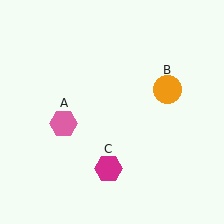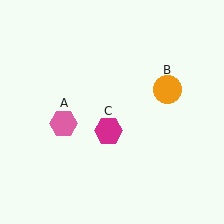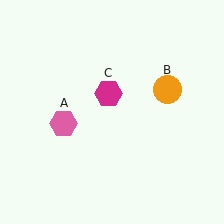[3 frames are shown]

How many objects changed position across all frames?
1 object changed position: magenta hexagon (object C).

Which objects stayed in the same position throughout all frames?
Pink hexagon (object A) and orange circle (object B) remained stationary.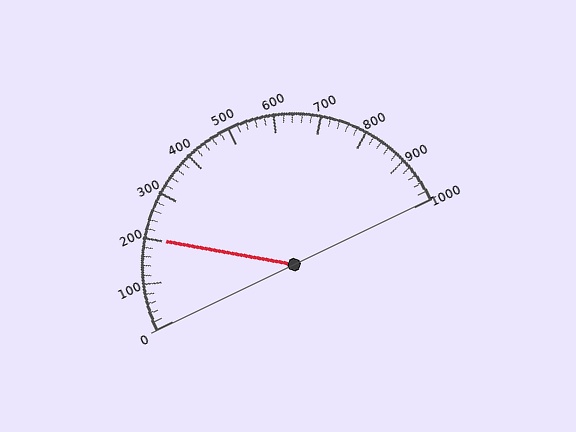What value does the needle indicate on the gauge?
The needle indicates approximately 200.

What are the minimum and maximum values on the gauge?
The gauge ranges from 0 to 1000.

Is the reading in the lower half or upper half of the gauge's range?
The reading is in the lower half of the range (0 to 1000).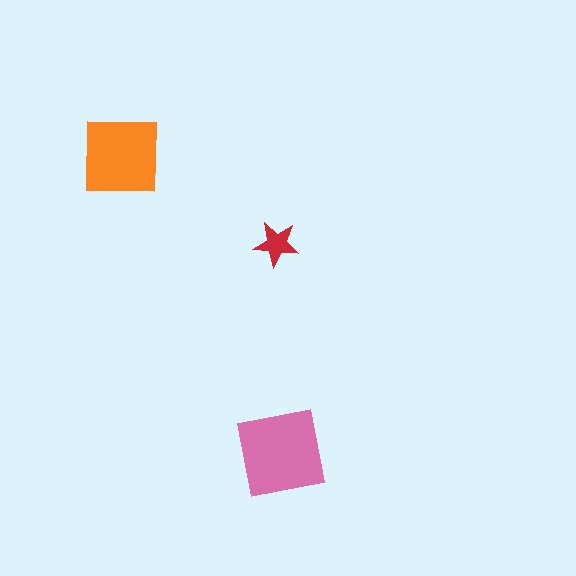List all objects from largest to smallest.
The pink square, the orange square, the red star.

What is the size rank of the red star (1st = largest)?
3rd.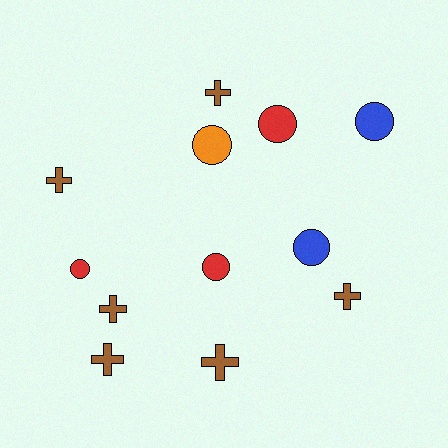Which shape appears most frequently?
Cross, with 6 objects.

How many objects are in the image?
There are 12 objects.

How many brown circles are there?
There are no brown circles.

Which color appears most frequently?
Brown, with 6 objects.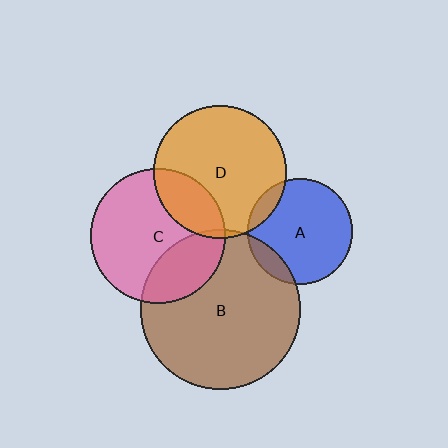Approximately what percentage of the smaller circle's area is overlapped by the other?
Approximately 20%.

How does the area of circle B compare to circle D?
Approximately 1.5 times.